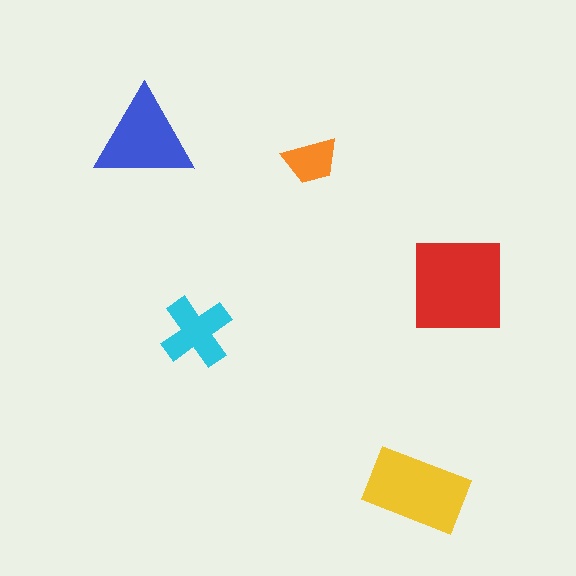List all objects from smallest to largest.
The orange trapezoid, the cyan cross, the blue triangle, the yellow rectangle, the red square.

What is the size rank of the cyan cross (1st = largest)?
4th.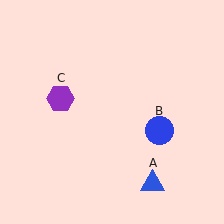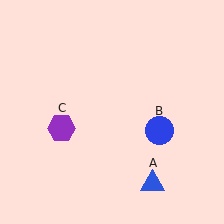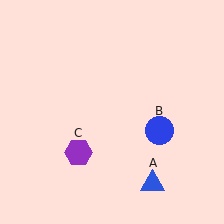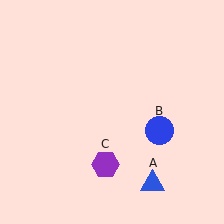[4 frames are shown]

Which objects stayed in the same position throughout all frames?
Blue triangle (object A) and blue circle (object B) remained stationary.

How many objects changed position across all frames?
1 object changed position: purple hexagon (object C).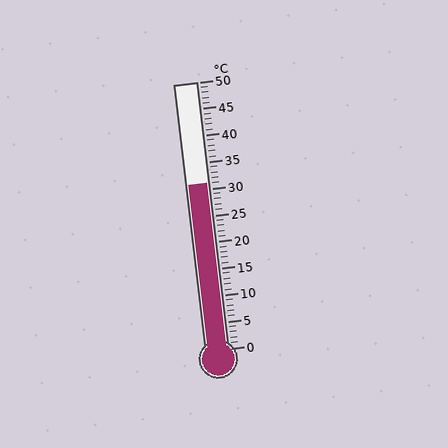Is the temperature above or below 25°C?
The temperature is above 25°C.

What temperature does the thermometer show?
The thermometer shows approximately 31°C.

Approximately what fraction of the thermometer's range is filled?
The thermometer is filled to approximately 60% of its range.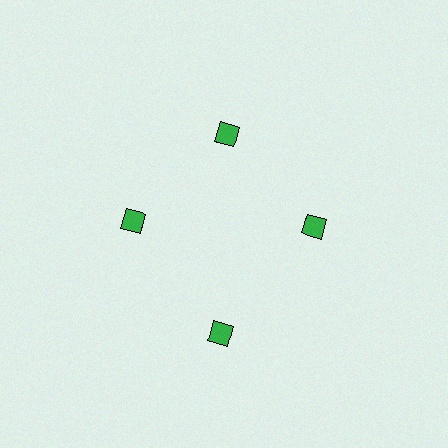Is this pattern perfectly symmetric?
No. The 4 green diamonds are arranged in a ring, but one element near the 6 o'clock position is pushed outward from the center, breaking the 4-fold rotational symmetry.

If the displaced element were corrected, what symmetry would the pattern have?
It would have 4-fold rotational symmetry — the pattern would map onto itself every 90 degrees.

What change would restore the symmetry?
The symmetry would be restored by moving it inward, back onto the ring so that all 4 diamonds sit at equal angles and equal distance from the center.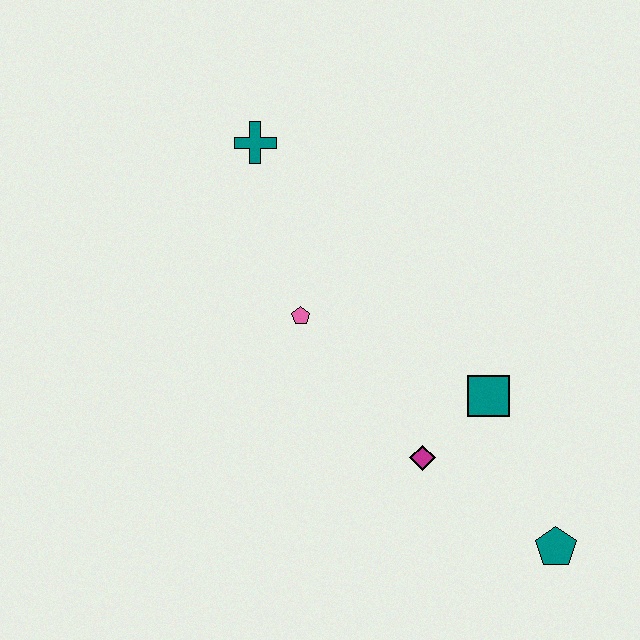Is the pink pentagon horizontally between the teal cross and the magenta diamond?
Yes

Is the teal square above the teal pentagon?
Yes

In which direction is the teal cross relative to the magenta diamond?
The teal cross is above the magenta diamond.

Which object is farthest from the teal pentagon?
The teal cross is farthest from the teal pentagon.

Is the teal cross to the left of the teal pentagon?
Yes